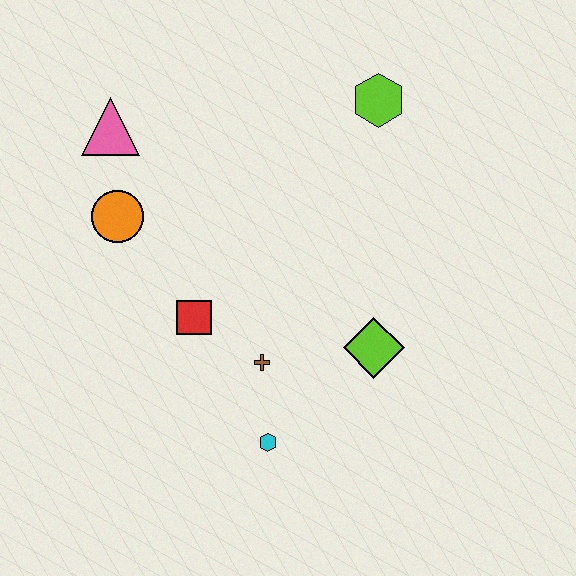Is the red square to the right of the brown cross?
No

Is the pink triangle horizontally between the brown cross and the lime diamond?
No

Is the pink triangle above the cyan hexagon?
Yes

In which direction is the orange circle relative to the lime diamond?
The orange circle is to the left of the lime diamond.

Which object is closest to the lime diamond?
The brown cross is closest to the lime diamond.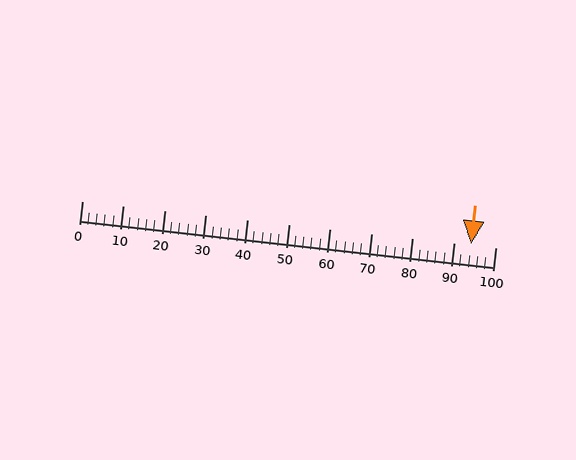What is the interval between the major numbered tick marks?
The major tick marks are spaced 10 units apart.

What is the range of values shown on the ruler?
The ruler shows values from 0 to 100.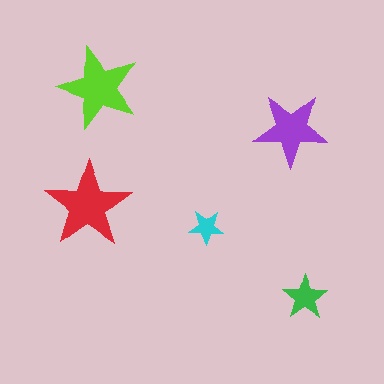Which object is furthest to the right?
The green star is rightmost.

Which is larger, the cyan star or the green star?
The green one.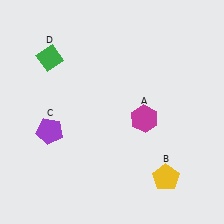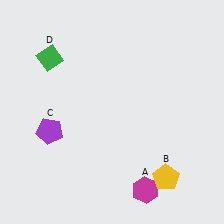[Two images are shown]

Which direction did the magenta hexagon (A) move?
The magenta hexagon (A) moved down.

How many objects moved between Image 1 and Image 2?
1 object moved between the two images.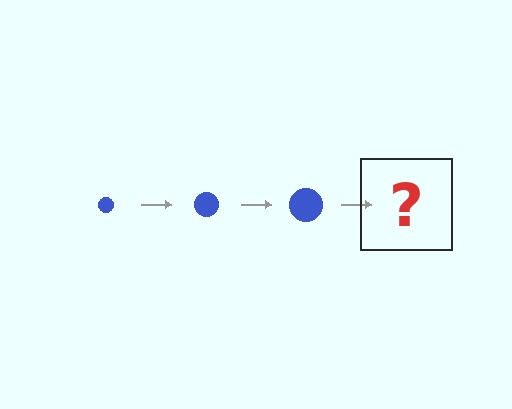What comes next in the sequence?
The next element should be a blue circle, larger than the previous one.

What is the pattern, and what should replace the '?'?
The pattern is that the circle gets progressively larger each step. The '?' should be a blue circle, larger than the previous one.